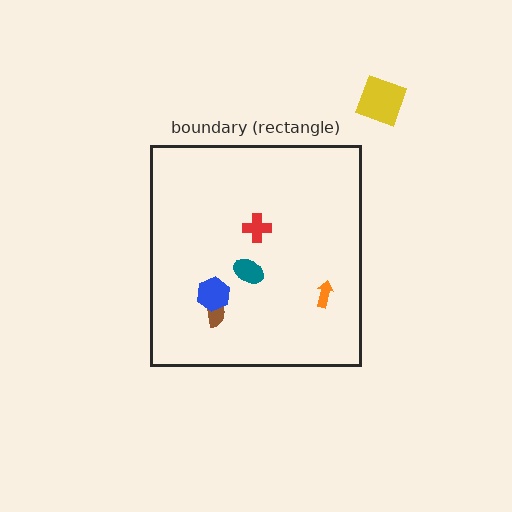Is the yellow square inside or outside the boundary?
Outside.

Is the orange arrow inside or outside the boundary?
Inside.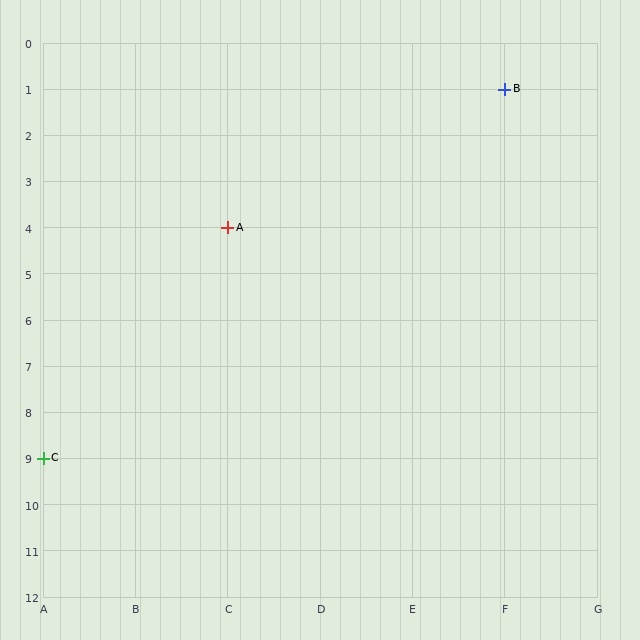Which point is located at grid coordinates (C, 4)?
Point A is at (C, 4).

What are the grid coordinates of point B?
Point B is at grid coordinates (F, 1).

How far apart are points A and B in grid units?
Points A and B are 3 columns and 3 rows apart (about 4.2 grid units diagonally).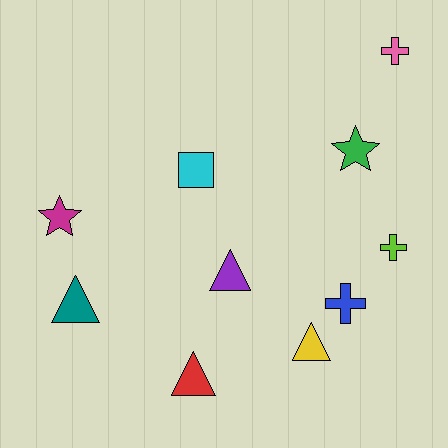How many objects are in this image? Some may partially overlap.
There are 10 objects.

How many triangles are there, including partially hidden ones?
There are 4 triangles.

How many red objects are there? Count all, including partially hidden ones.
There is 1 red object.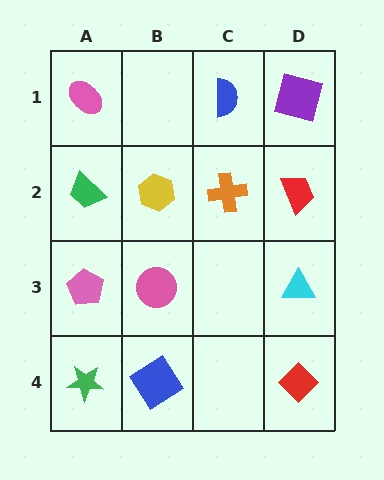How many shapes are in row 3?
3 shapes.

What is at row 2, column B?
A yellow hexagon.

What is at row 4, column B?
A blue diamond.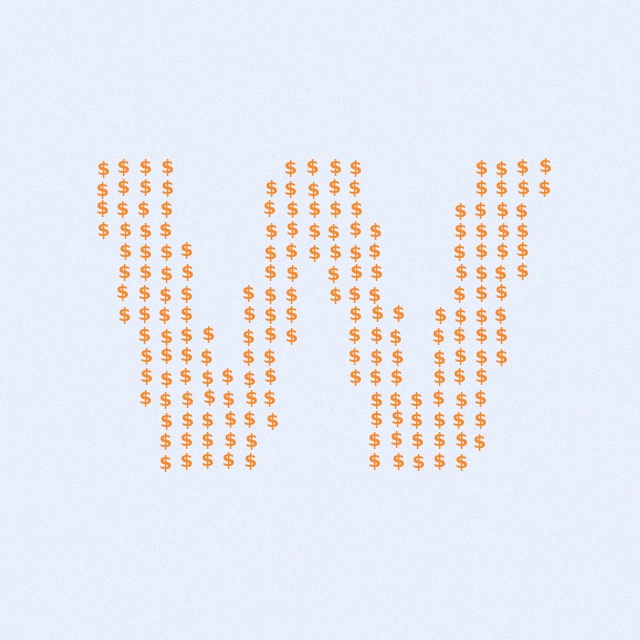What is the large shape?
The large shape is the letter W.